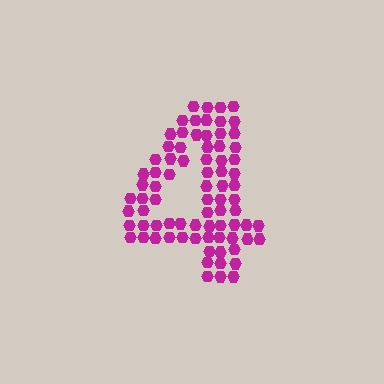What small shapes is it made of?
It is made of small hexagons.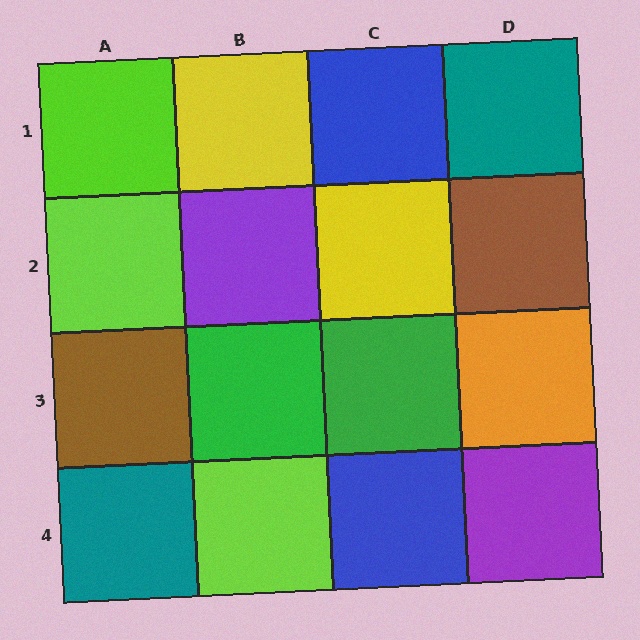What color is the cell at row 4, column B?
Lime.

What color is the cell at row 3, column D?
Orange.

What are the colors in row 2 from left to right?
Lime, purple, yellow, brown.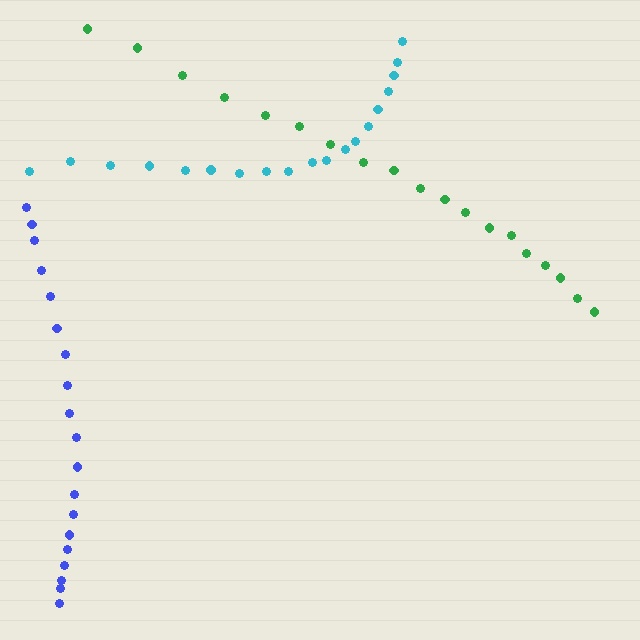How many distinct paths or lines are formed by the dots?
There are 3 distinct paths.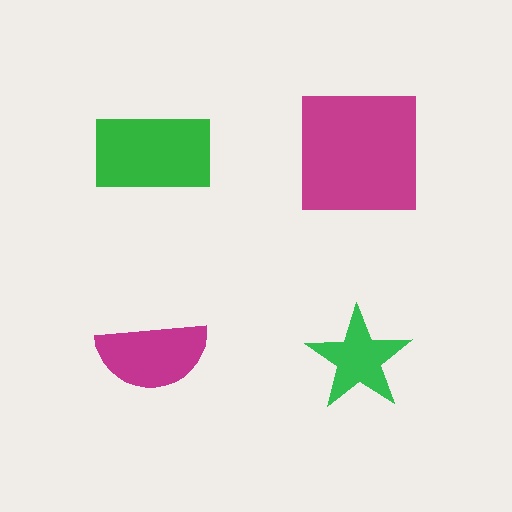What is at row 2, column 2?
A green star.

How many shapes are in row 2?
2 shapes.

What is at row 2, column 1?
A magenta semicircle.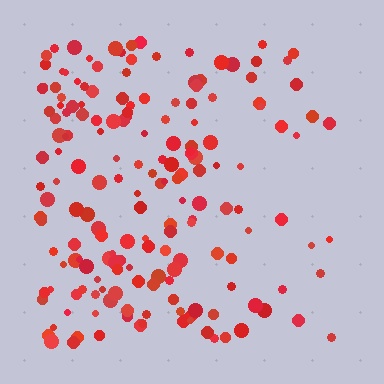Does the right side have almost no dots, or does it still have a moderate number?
Still a moderate number, just noticeably fewer than the left.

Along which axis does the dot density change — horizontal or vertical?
Horizontal.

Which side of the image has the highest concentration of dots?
The left.